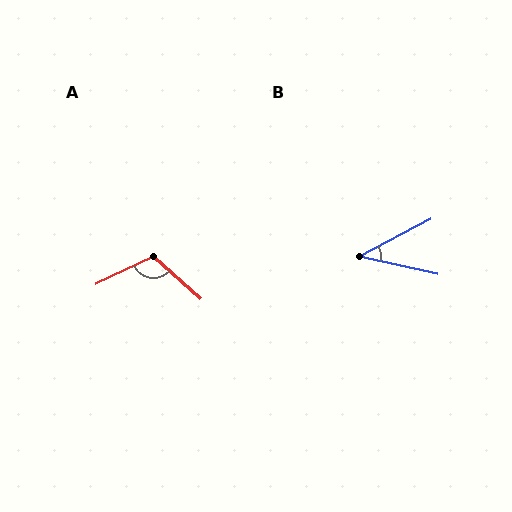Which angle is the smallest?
B, at approximately 40 degrees.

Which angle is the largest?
A, at approximately 112 degrees.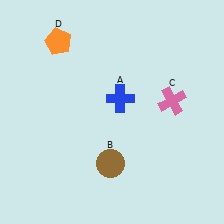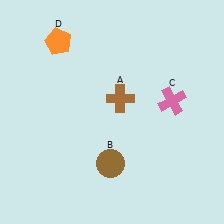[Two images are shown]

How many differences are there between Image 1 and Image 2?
There is 1 difference between the two images.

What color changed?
The cross (A) changed from blue in Image 1 to brown in Image 2.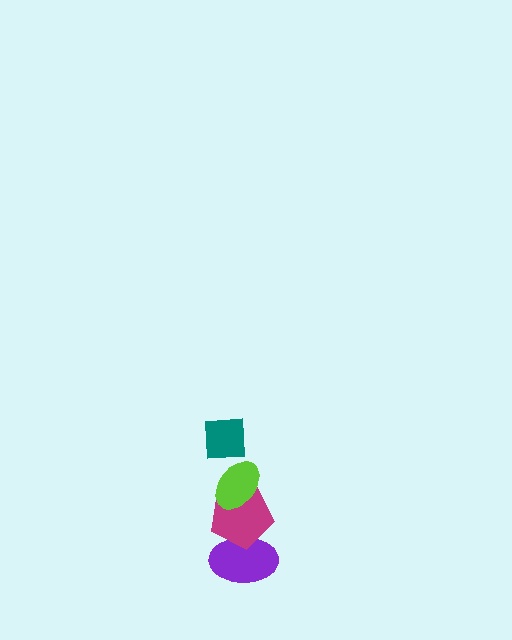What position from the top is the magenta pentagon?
The magenta pentagon is 3rd from the top.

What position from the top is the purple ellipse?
The purple ellipse is 4th from the top.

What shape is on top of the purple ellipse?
The magenta pentagon is on top of the purple ellipse.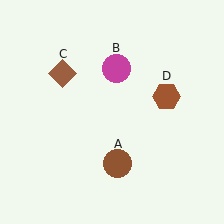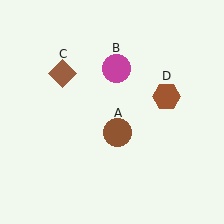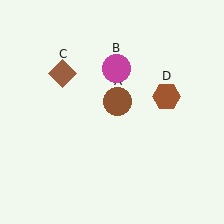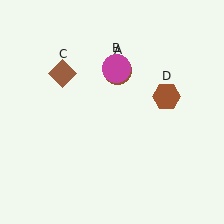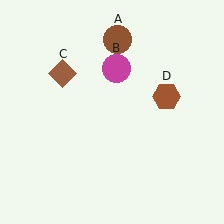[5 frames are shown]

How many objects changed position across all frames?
1 object changed position: brown circle (object A).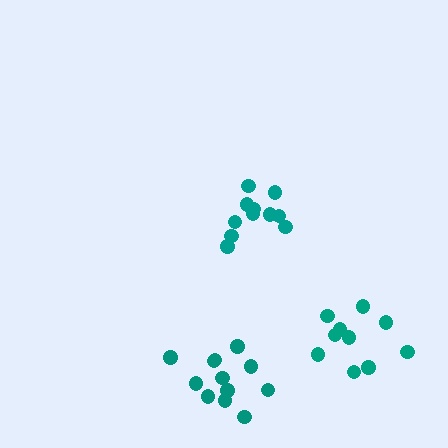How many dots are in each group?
Group 1: 11 dots, Group 2: 12 dots, Group 3: 10 dots (33 total).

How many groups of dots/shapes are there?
There are 3 groups.